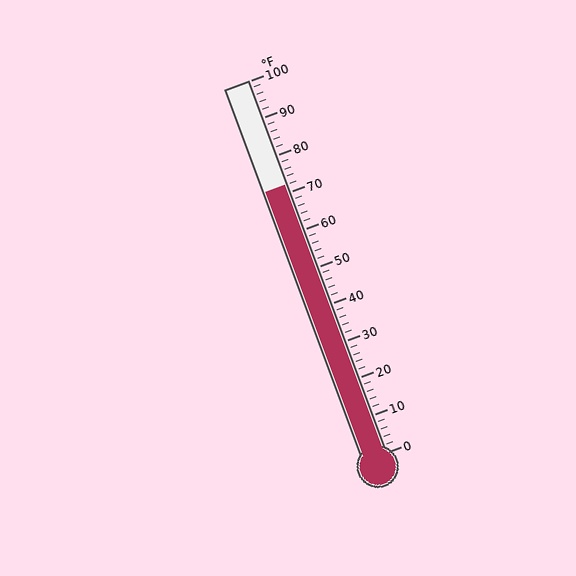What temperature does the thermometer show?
The thermometer shows approximately 72°F.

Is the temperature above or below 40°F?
The temperature is above 40°F.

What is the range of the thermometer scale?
The thermometer scale ranges from 0°F to 100°F.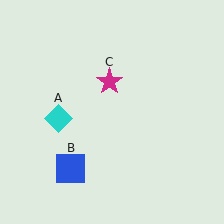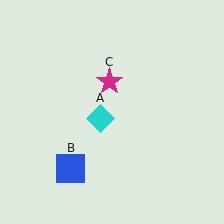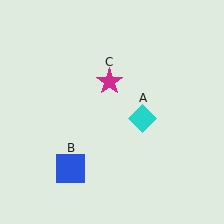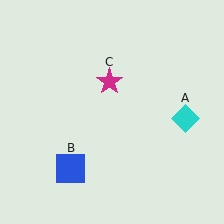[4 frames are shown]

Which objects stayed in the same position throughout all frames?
Blue square (object B) and magenta star (object C) remained stationary.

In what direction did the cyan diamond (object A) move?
The cyan diamond (object A) moved right.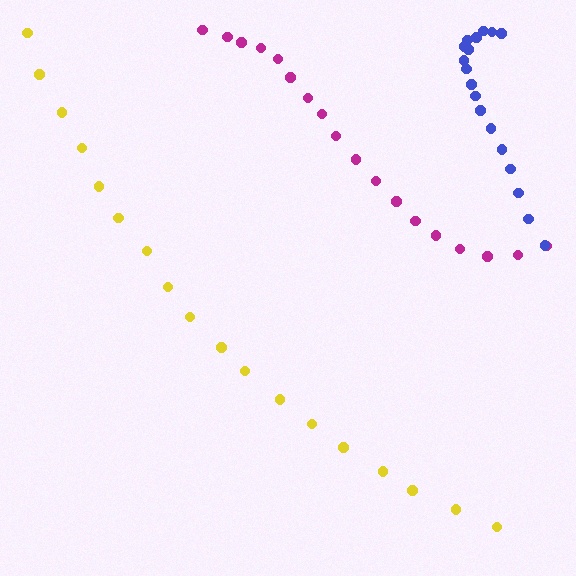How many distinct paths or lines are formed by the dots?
There are 3 distinct paths.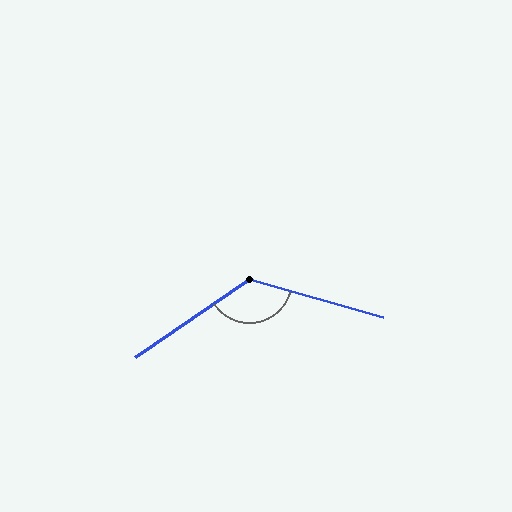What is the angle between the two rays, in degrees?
Approximately 130 degrees.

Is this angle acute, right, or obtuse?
It is obtuse.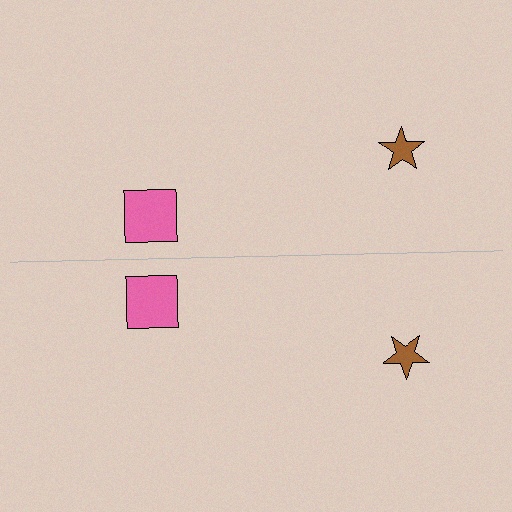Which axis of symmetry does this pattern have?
The pattern has a horizontal axis of symmetry running through the center of the image.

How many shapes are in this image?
There are 4 shapes in this image.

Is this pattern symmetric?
Yes, this pattern has bilateral (reflection) symmetry.